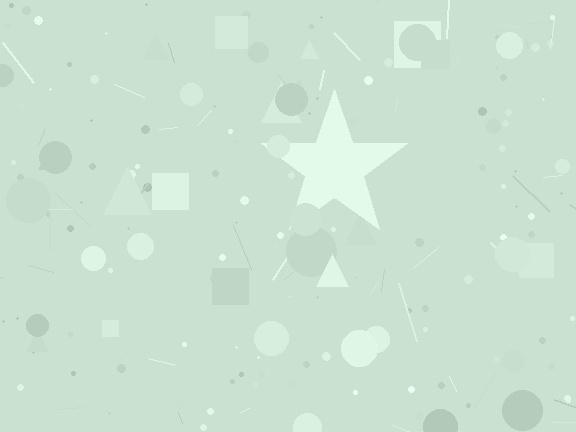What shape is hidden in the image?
A star is hidden in the image.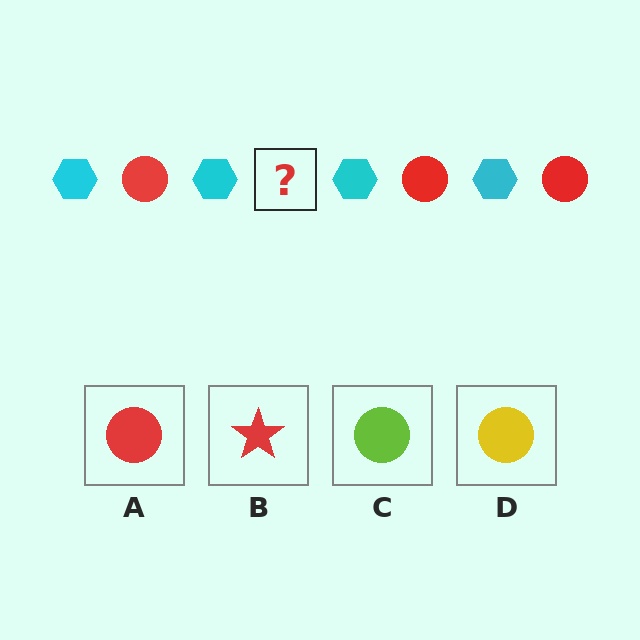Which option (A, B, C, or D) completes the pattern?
A.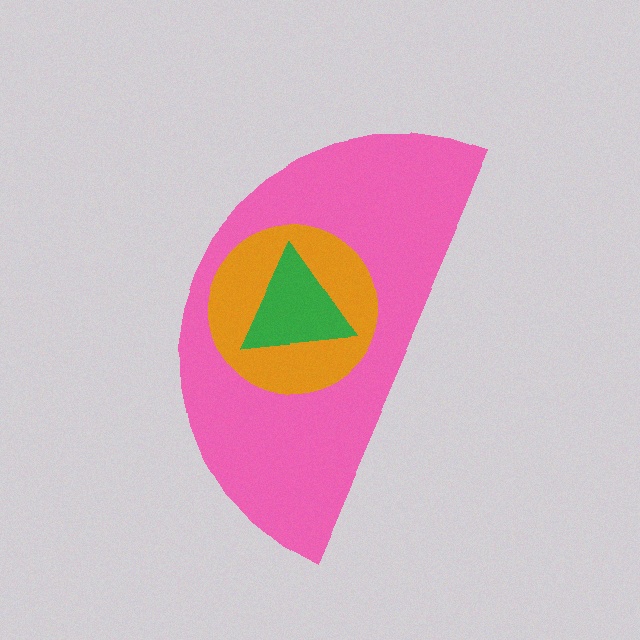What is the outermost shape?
The pink semicircle.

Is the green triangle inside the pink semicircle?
Yes.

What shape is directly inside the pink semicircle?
The orange circle.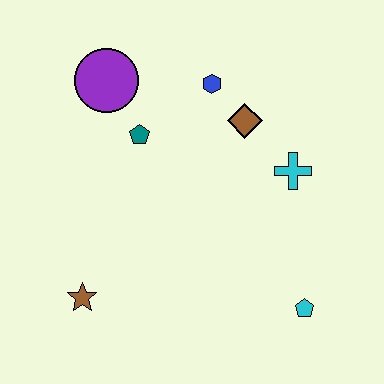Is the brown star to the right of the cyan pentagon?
No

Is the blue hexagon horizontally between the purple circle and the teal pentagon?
No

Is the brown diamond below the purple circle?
Yes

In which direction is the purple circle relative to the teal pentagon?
The purple circle is above the teal pentagon.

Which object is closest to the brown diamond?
The blue hexagon is closest to the brown diamond.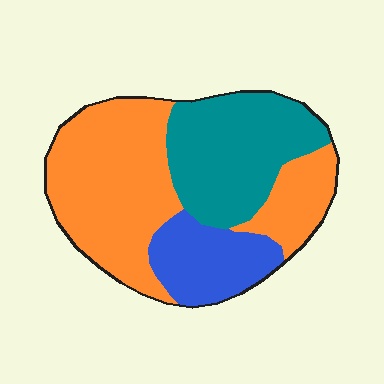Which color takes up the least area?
Blue, at roughly 20%.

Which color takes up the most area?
Orange, at roughly 50%.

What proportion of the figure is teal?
Teal takes up about one third (1/3) of the figure.